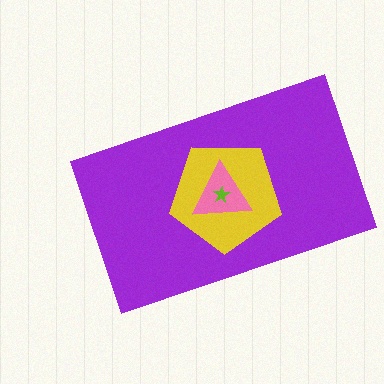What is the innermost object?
The lime star.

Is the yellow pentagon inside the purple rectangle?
Yes.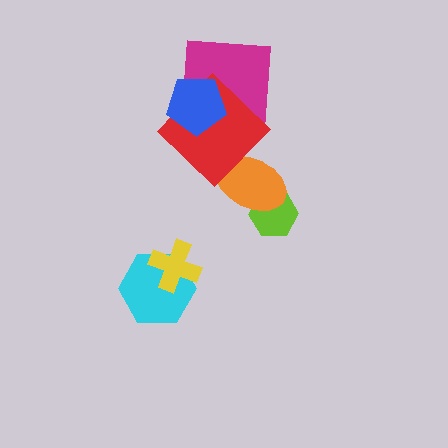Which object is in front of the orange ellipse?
The red diamond is in front of the orange ellipse.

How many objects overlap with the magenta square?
2 objects overlap with the magenta square.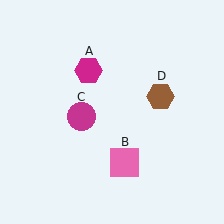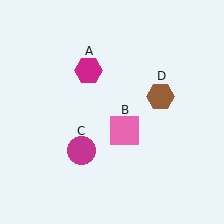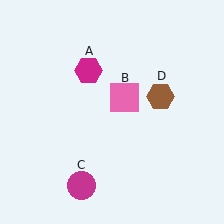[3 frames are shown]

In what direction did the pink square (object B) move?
The pink square (object B) moved up.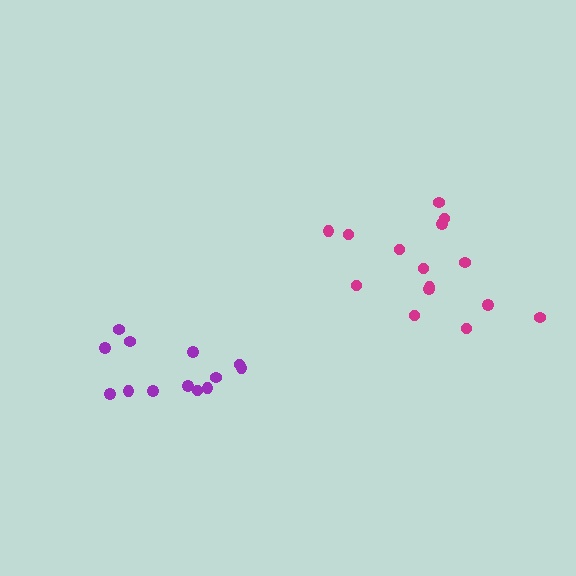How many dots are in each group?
Group 1: 15 dots, Group 2: 13 dots (28 total).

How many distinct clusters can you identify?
There are 2 distinct clusters.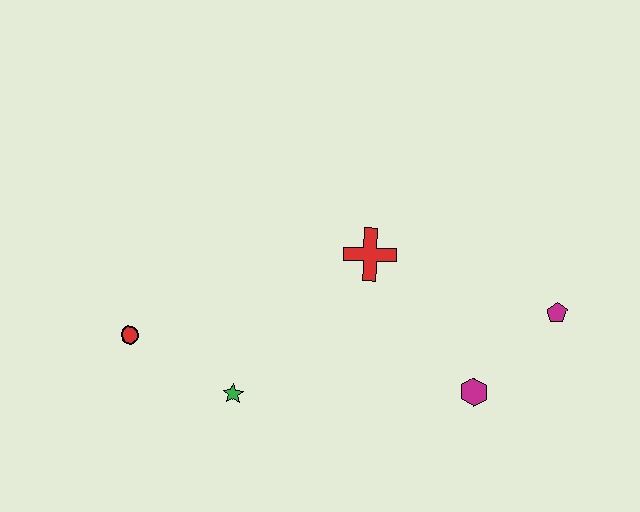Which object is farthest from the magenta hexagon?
The red circle is farthest from the magenta hexagon.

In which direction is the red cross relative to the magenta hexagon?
The red cross is above the magenta hexagon.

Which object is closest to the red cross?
The magenta hexagon is closest to the red cross.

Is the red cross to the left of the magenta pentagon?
Yes